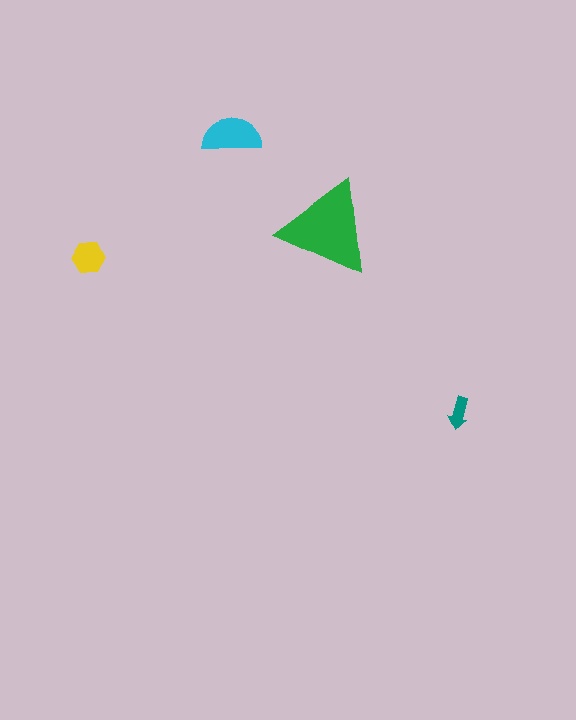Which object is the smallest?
The teal arrow.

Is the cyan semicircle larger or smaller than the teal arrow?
Larger.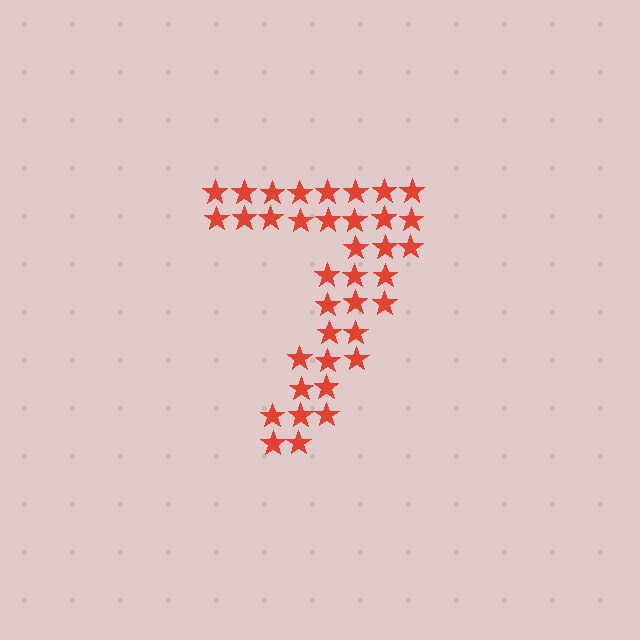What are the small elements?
The small elements are stars.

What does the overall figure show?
The overall figure shows the digit 7.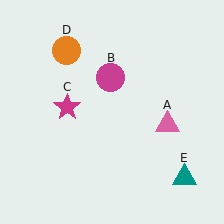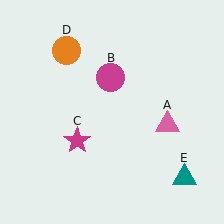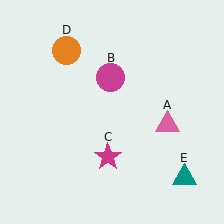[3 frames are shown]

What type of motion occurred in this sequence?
The magenta star (object C) rotated counterclockwise around the center of the scene.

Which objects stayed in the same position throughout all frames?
Pink triangle (object A) and magenta circle (object B) and orange circle (object D) and teal triangle (object E) remained stationary.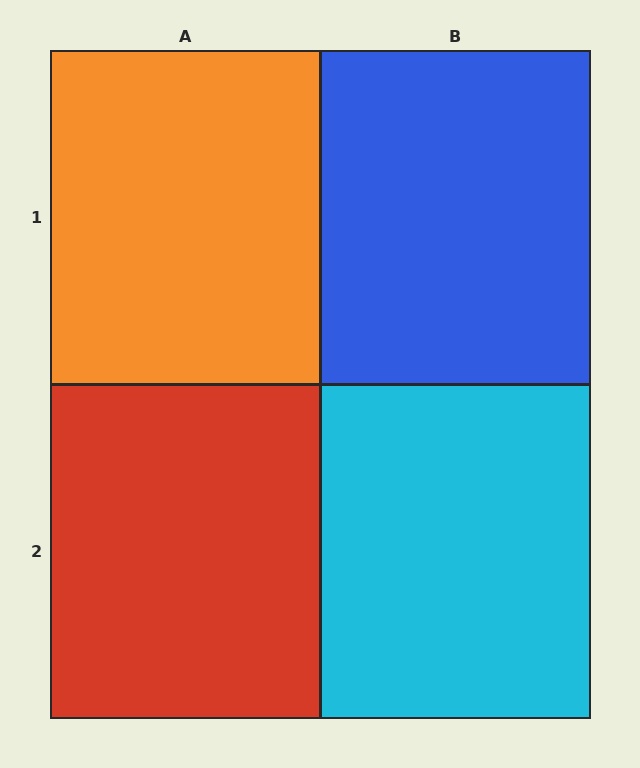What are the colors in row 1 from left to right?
Orange, blue.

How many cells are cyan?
1 cell is cyan.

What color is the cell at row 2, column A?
Red.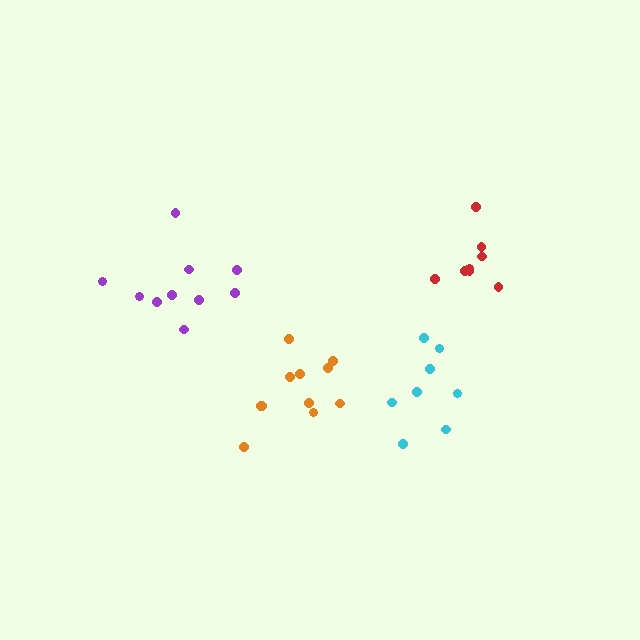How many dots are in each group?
Group 1: 8 dots, Group 2: 11 dots, Group 3: 8 dots, Group 4: 10 dots (37 total).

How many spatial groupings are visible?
There are 4 spatial groupings.